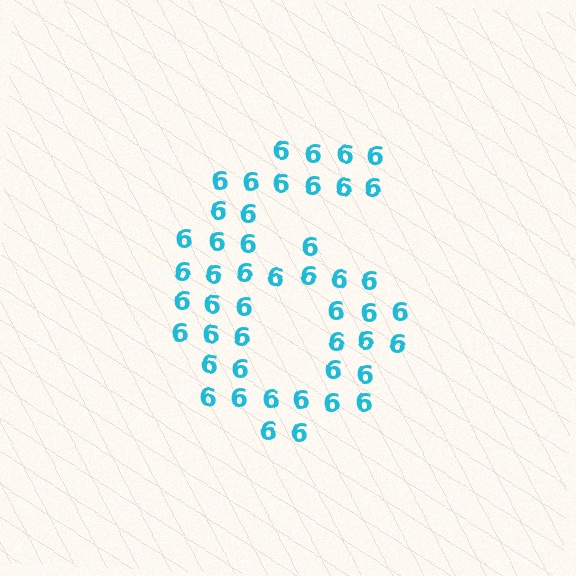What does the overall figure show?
The overall figure shows the digit 6.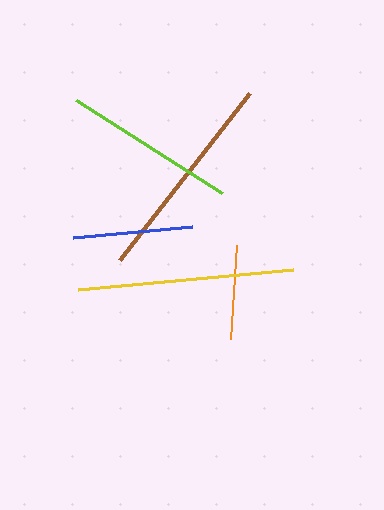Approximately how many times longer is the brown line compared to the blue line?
The brown line is approximately 1.8 times the length of the blue line.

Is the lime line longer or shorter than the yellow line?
The yellow line is longer than the lime line.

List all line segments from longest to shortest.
From longest to shortest: yellow, brown, lime, blue, orange.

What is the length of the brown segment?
The brown segment is approximately 211 pixels long.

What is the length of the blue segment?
The blue segment is approximately 120 pixels long.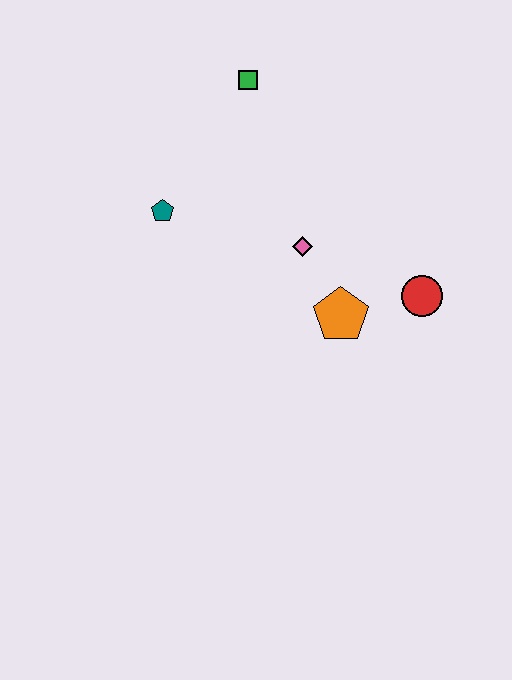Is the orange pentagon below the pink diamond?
Yes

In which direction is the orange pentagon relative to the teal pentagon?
The orange pentagon is to the right of the teal pentagon.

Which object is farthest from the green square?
The red circle is farthest from the green square.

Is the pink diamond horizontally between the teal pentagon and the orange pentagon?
Yes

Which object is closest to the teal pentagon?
The pink diamond is closest to the teal pentagon.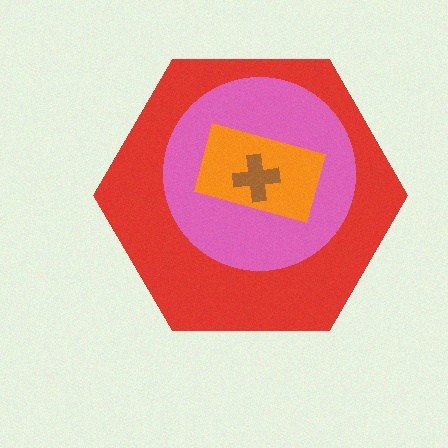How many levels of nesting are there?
4.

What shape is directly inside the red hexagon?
The pink circle.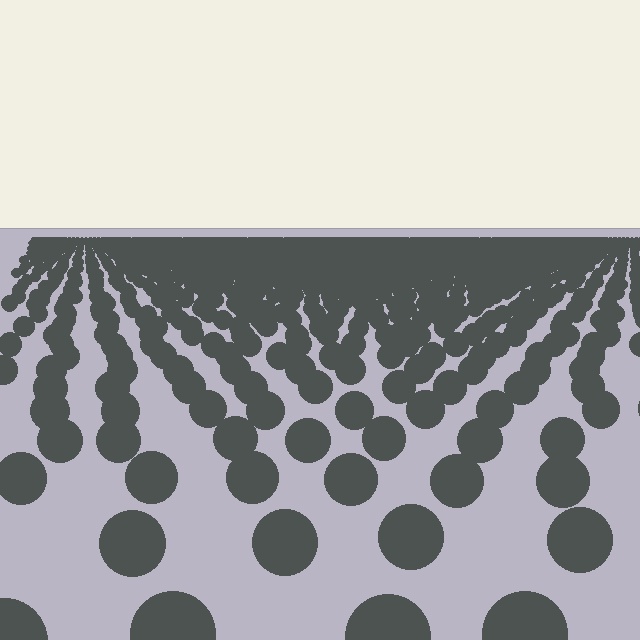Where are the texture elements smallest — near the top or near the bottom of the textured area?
Near the top.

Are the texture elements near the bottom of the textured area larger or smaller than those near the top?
Larger. Near the bottom, elements are closer to the viewer and appear at a bigger on-screen size.